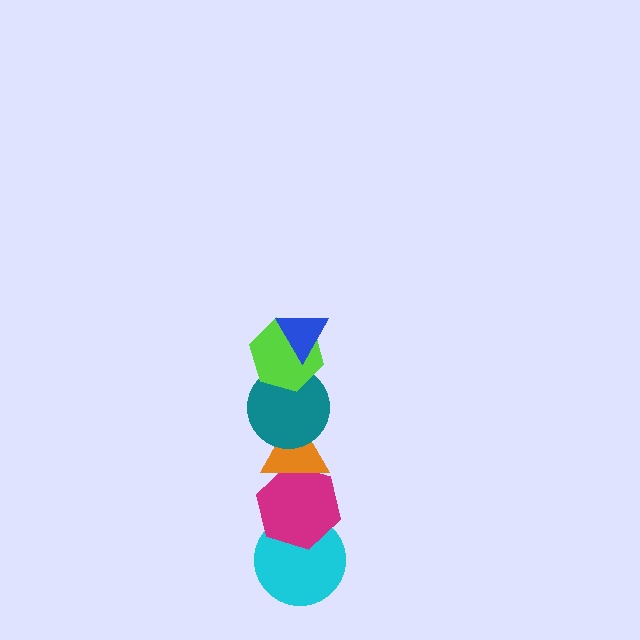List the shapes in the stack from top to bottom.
From top to bottom: the blue triangle, the lime hexagon, the teal circle, the orange triangle, the magenta hexagon, the cyan circle.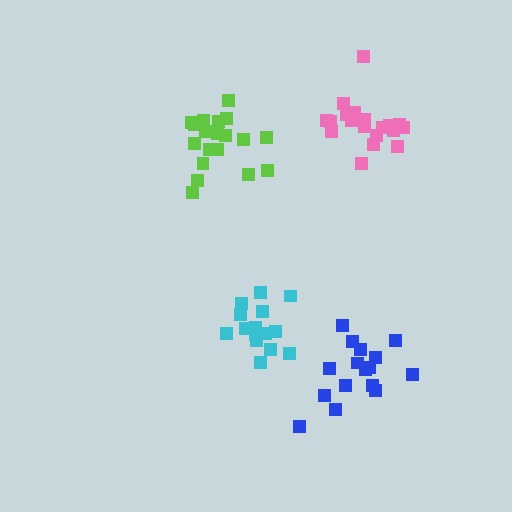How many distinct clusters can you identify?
There are 4 distinct clusters.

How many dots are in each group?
Group 1: 19 dots, Group 2: 15 dots, Group 3: 16 dots, Group 4: 20 dots (70 total).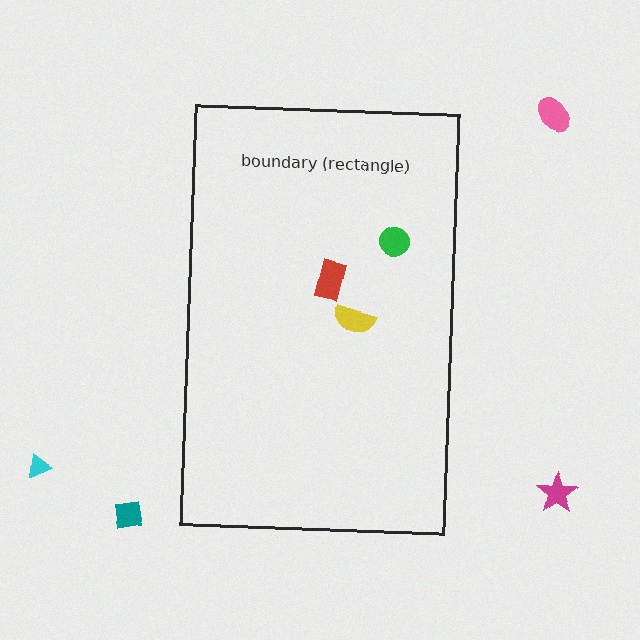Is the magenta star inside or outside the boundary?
Outside.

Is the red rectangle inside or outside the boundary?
Inside.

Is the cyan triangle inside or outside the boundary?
Outside.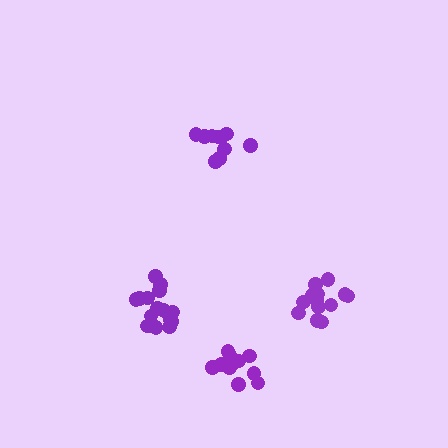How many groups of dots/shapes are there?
There are 4 groups.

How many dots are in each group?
Group 1: 13 dots, Group 2: 12 dots, Group 3: 10 dots, Group 4: 16 dots (51 total).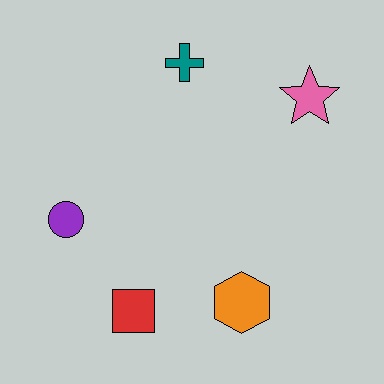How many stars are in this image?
There is 1 star.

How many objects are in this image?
There are 5 objects.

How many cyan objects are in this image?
There are no cyan objects.